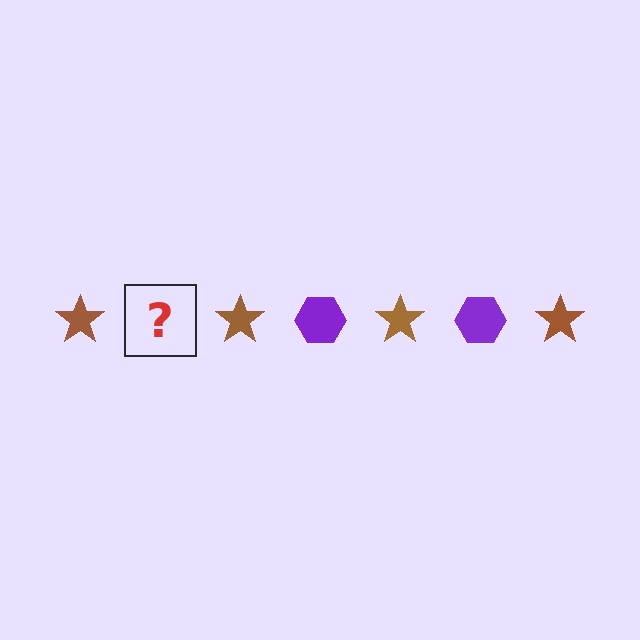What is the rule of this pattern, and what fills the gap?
The rule is that the pattern alternates between brown star and purple hexagon. The gap should be filled with a purple hexagon.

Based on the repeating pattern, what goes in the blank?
The blank should be a purple hexagon.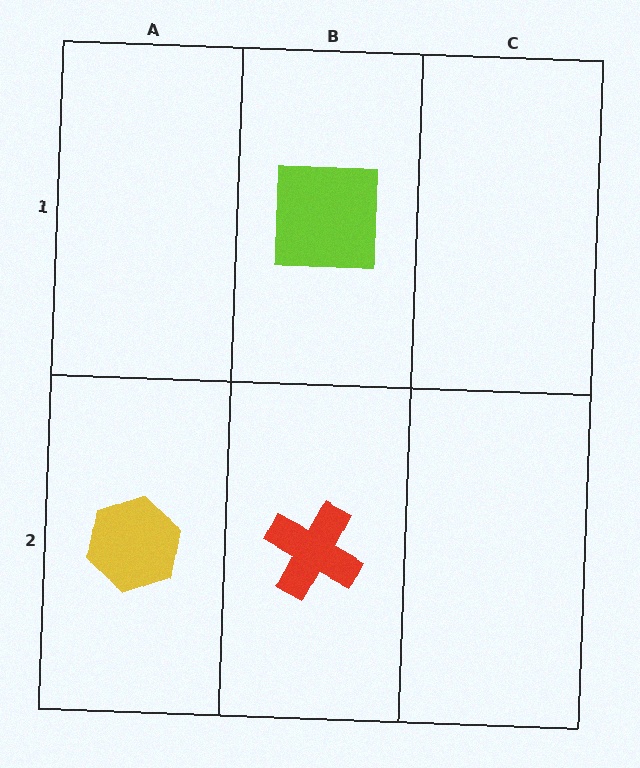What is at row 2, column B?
A red cross.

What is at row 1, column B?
A lime square.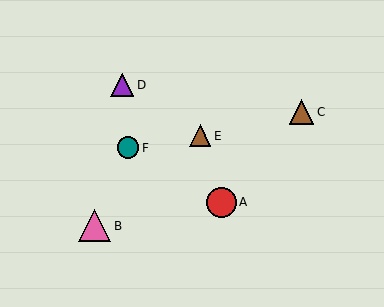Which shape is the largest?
The pink triangle (labeled B) is the largest.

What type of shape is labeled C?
Shape C is a brown triangle.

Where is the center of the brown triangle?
The center of the brown triangle is at (200, 136).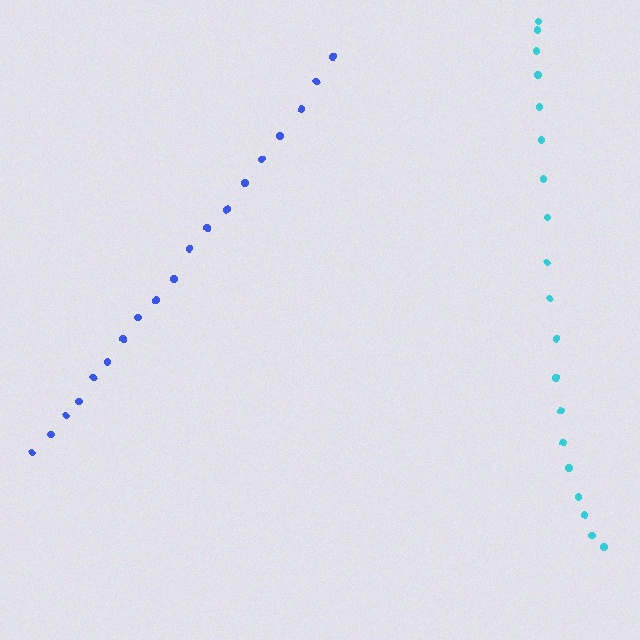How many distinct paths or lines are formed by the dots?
There are 2 distinct paths.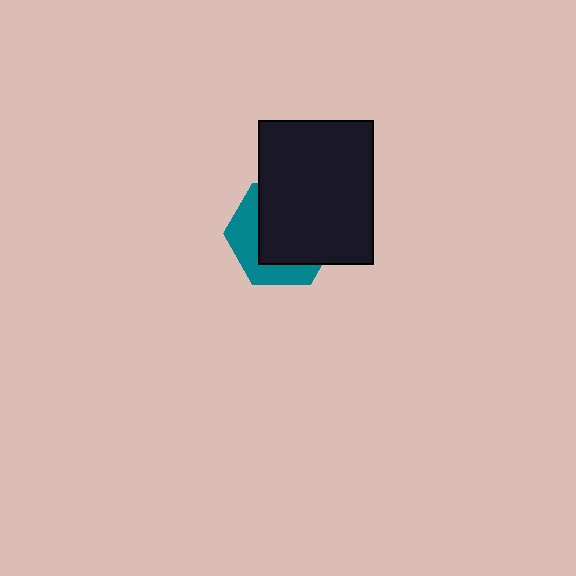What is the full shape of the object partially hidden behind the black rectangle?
The partially hidden object is a teal hexagon.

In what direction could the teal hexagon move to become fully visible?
The teal hexagon could move toward the lower-left. That would shift it out from behind the black rectangle entirely.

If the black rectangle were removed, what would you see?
You would see the complete teal hexagon.